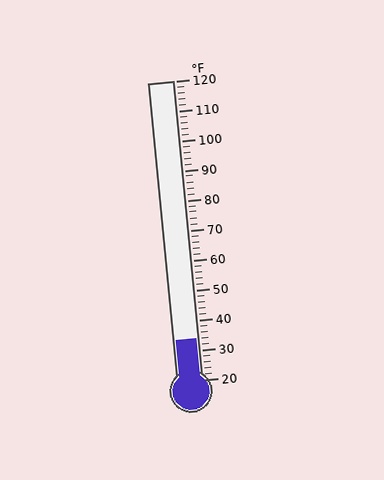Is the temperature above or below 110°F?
The temperature is below 110°F.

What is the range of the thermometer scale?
The thermometer scale ranges from 20°F to 120°F.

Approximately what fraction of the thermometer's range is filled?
The thermometer is filled to approximately 15% of its range.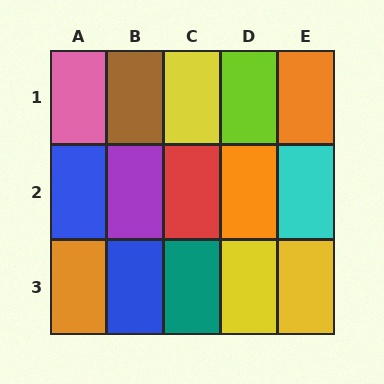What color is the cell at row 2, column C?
Red.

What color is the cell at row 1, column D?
Lime.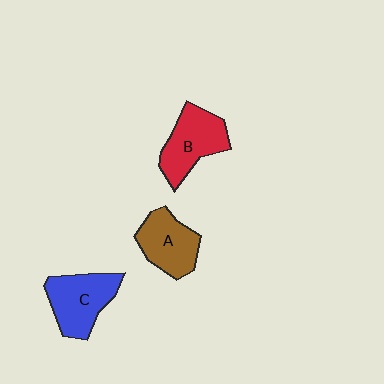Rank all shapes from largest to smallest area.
From largest to smallest: C (blue), B (red), A (brown).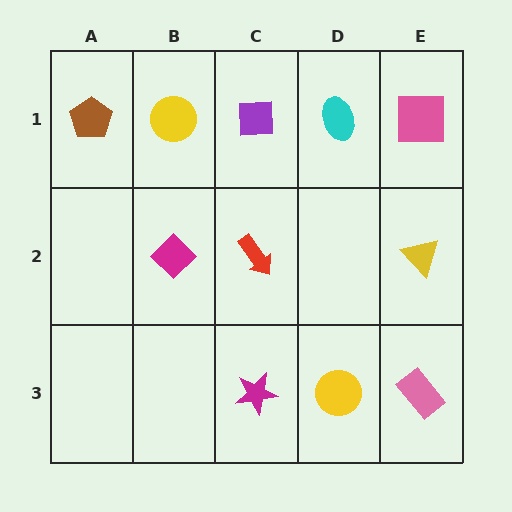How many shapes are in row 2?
3 shapes.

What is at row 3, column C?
A magenta star.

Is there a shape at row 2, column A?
No, that cell is empty.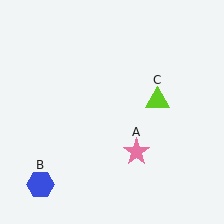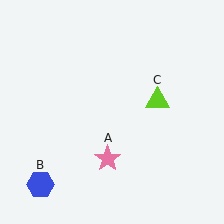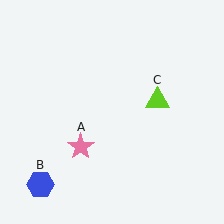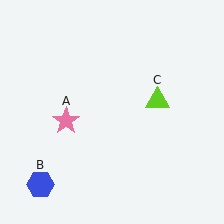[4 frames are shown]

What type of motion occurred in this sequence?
The pink star (object A) rotated clockwise around the center of the scene.